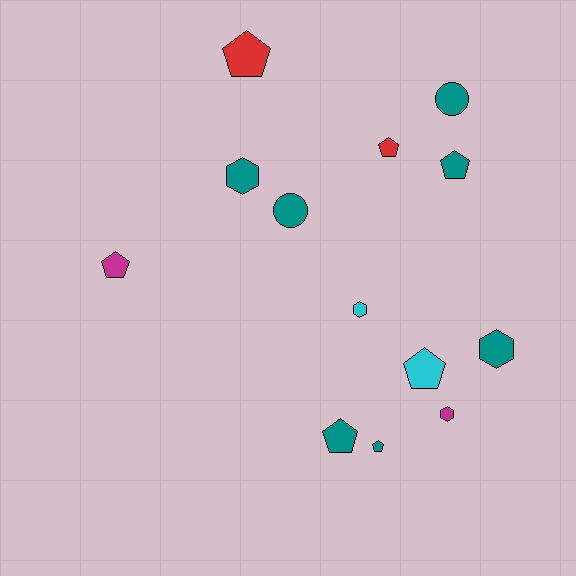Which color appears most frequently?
Teal, with 7 objects.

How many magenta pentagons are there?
There is 1 magenta pentagon.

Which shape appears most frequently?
Pentagon, with 7 objects.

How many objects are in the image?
There are 13 objects.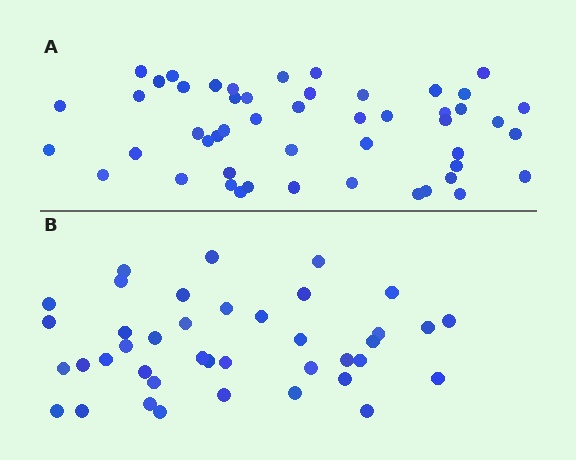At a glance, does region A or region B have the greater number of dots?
Region A (the top region) has more dots.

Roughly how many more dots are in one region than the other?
Region A has roughly 10 or so more dots than region B.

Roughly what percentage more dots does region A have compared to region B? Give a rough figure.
About 25% more.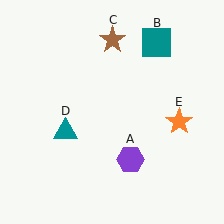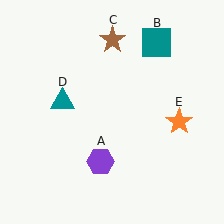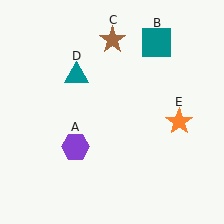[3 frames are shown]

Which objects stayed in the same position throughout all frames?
Teal square (object B) and brown star (object C) and orange star (object E) remained stationary.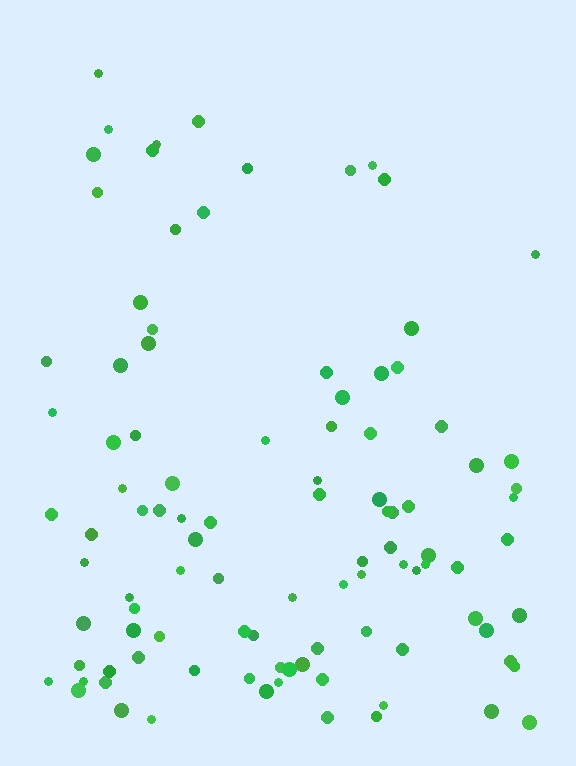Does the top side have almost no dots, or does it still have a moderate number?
Still a moderate number, just noticeably fewer than the bottom.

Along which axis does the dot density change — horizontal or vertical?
Vertical.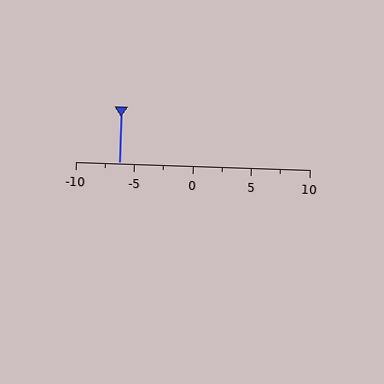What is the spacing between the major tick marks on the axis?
The major ticks are spaced 5 apart.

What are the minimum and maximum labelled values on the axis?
The axis runs from -10 to 10.